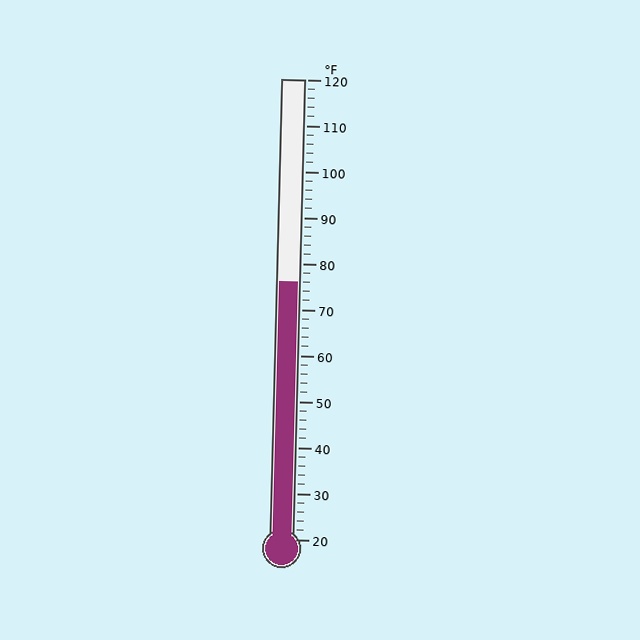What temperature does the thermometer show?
The thermometer shows approximately 76°F.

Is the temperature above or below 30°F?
The temperature is above 30°F.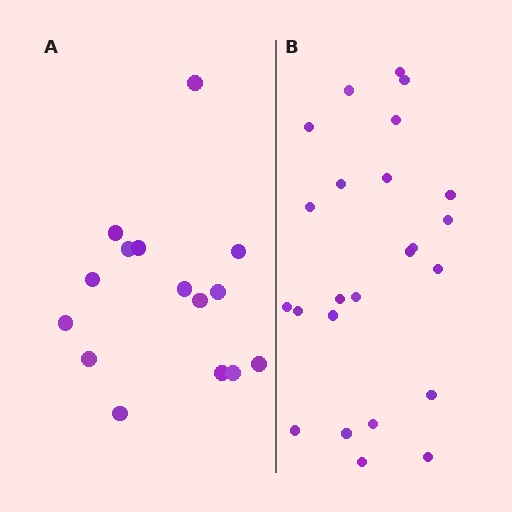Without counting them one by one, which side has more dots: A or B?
Region B (the right region) has more dots.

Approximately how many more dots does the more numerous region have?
Region B has roughly 8 or so more dots than region A.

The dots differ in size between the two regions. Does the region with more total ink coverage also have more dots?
No. Region A has more total ink coverage because its dots are larger, but region B actually contains more individual dots. Total area can be misleading — the number of items is what matters here.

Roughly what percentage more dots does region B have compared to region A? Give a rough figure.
About 60% more.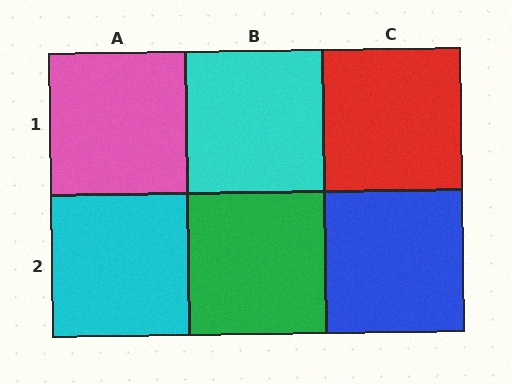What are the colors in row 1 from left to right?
Pink, cyan, red.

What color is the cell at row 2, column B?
Green.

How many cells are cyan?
2 cells are cyan.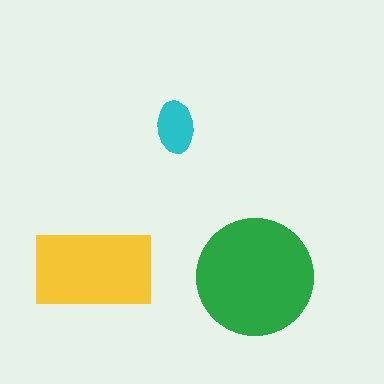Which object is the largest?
The green circle.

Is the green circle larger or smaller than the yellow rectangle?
Larger.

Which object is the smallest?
The cyan ellipse.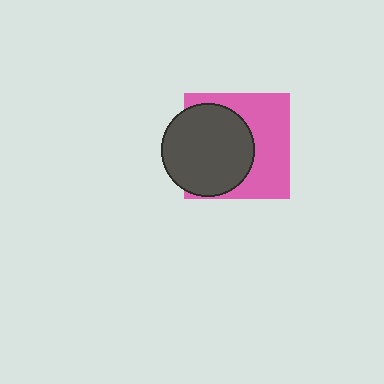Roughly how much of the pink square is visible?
About half of it is visible (roughly 50%).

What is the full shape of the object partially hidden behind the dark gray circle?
The partially hidden object is a pink square.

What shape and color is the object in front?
The object in front is a dark gray circle.